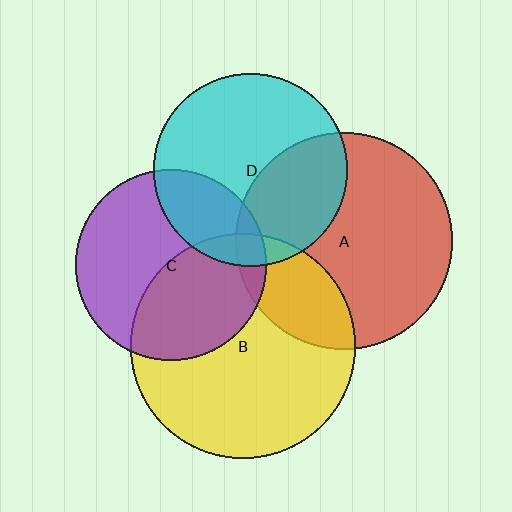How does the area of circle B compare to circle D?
Approximately 1.3 times.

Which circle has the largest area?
Circle B (yellow).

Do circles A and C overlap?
Yes.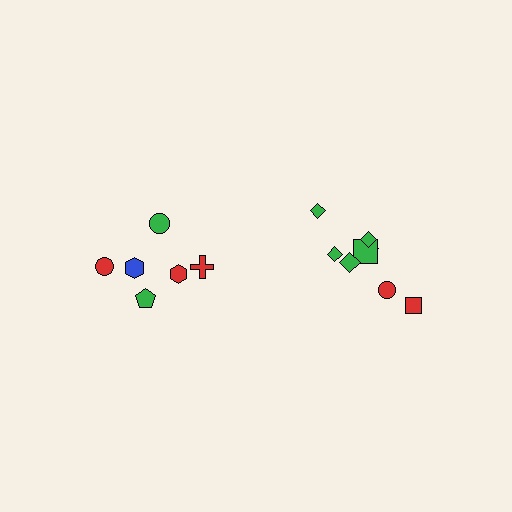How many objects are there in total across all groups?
There are 14 objects.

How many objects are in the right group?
There are 8 objects.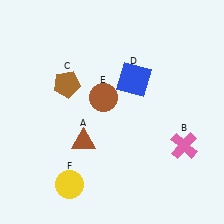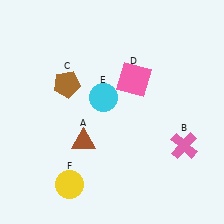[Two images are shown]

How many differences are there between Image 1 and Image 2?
There are 2 differences between the two images.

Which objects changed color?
D changed from blue to pink. E changed from brown to cyan.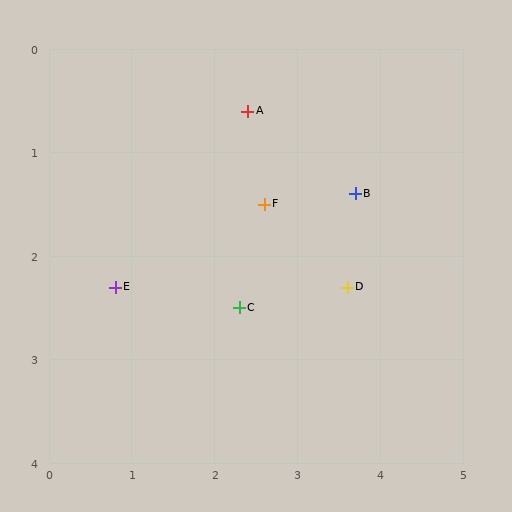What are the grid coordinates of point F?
Point F is at approximately (2.6, 1.5).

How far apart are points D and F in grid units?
Points D and F are about 1.3 grid units apart.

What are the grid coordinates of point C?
Point C is at approximately (2.3, 2.5).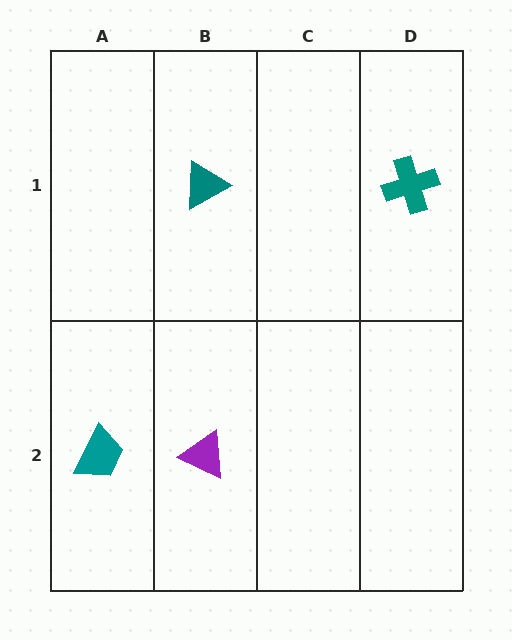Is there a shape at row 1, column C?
No, that cell is empty.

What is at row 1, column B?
A teal triangle.